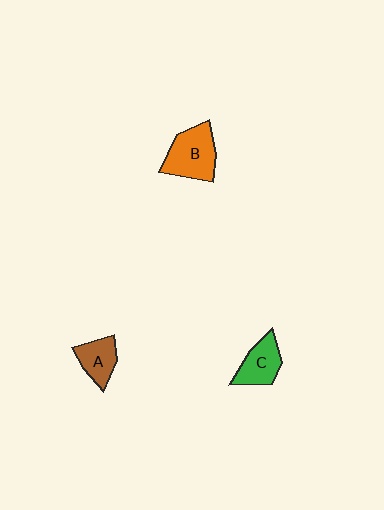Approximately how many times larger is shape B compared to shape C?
Approximately 1.4 times.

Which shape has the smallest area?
Shape A (brown).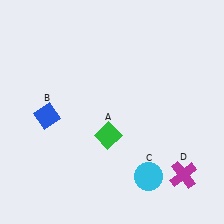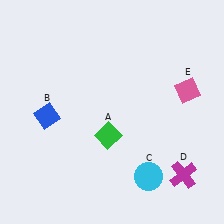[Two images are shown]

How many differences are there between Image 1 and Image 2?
There is 1 difference between the two images.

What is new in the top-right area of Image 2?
A pink diamond (E) was added in the top-right area of Image 2.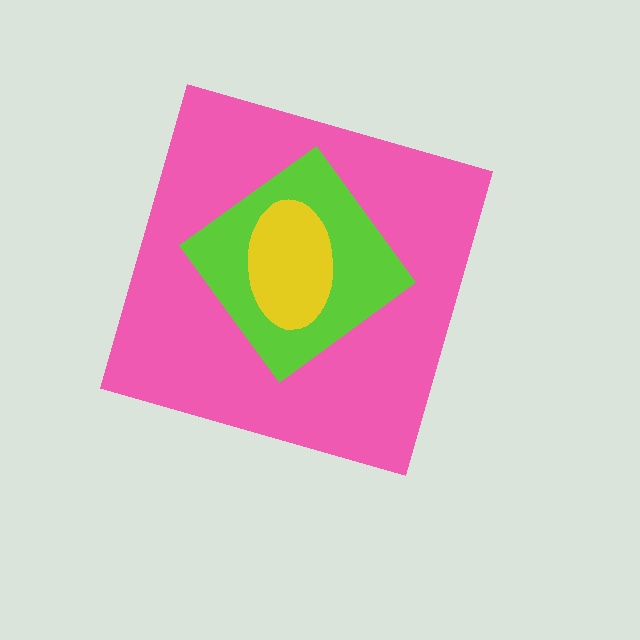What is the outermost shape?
The pink diamond.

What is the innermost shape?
The yellow ellipse.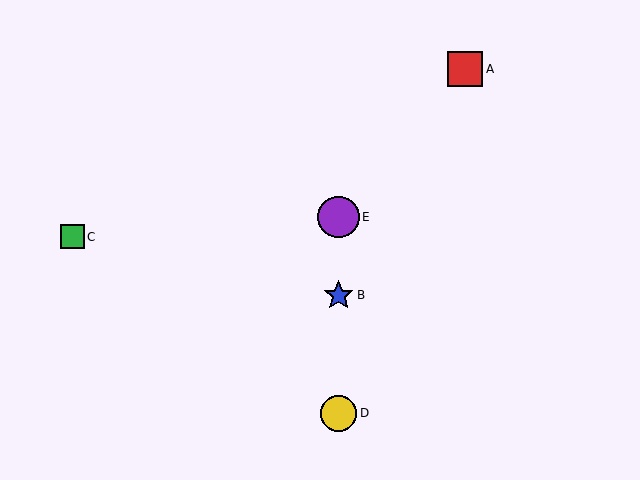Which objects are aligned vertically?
Objects B, D, E are aligned vertically.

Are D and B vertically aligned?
Yes, both are at x≈339.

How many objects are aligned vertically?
3 objects (B, D, E) are aligned vertically.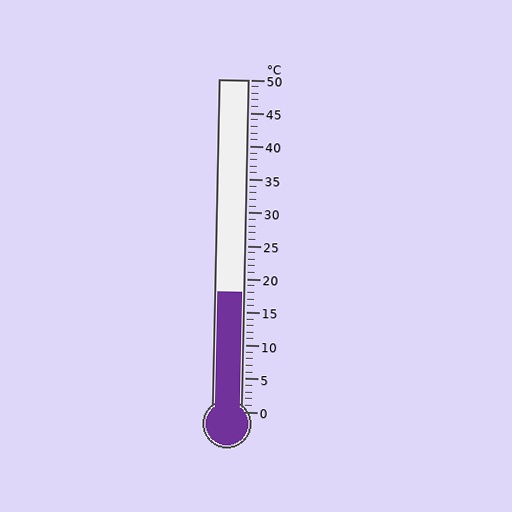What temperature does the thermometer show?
The thermometer shows approximately 18°C.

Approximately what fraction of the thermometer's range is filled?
The thermometer is filled to approximately 35% of its range.